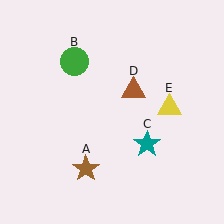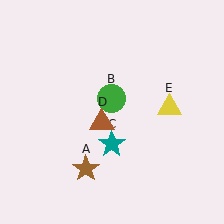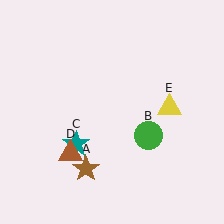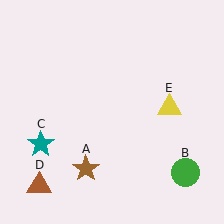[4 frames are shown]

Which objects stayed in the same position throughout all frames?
Brown star (object A) and yellow triangle (object E) remained stationary.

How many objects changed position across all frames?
3 objects changed position: green circle (object B), teal star (object C), brown triangle (object D).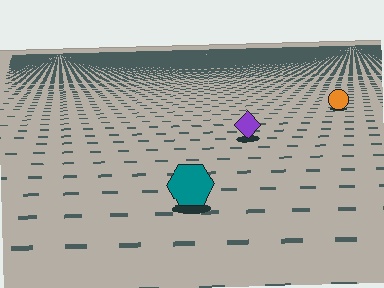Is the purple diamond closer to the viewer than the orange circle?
Yes. The purple diamond is closer — you can tell from the texture gradient: the ground texture is coarser near it.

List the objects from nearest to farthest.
From nearest to farthest: the teal hexagon, the purple diamond, the orange circle.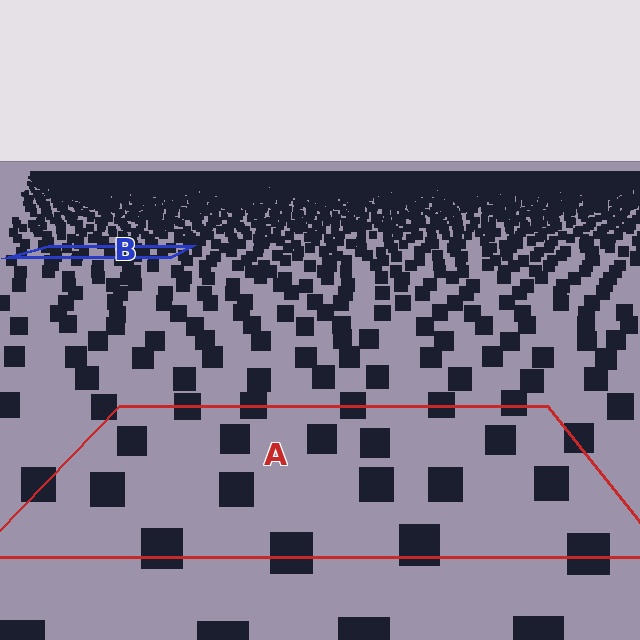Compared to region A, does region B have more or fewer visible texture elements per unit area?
Region B has more texture elements per unit area — they are packed more densely because it is farther away.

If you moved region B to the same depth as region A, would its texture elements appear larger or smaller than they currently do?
They would appear larger. At a closer depth, the same texture elements are projected at a bigger on-screen size.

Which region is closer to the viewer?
Region A is closer. The texture elements there are larger and more spread out.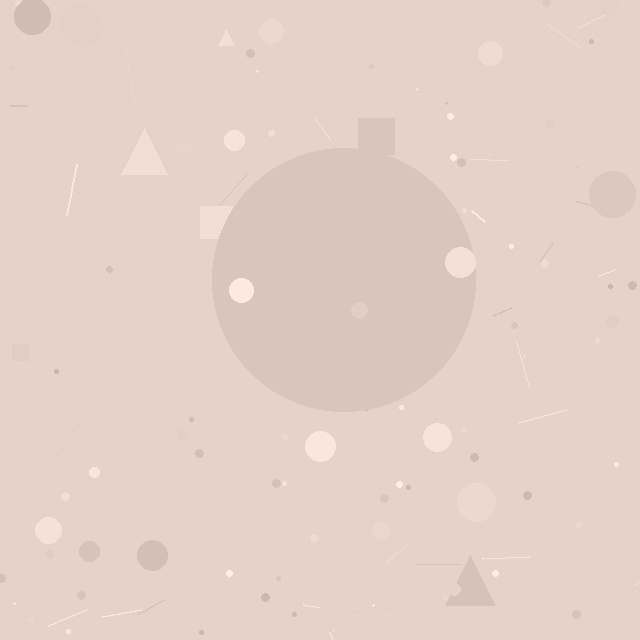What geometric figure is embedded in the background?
A circle is embedded in the background.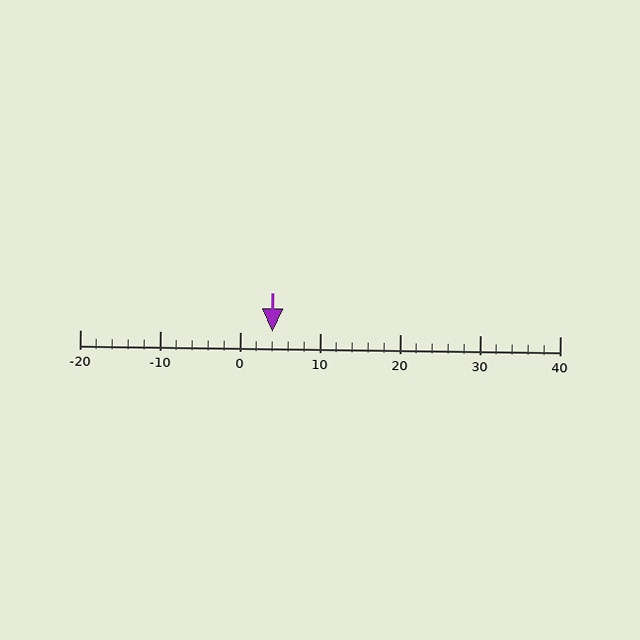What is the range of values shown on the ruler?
The ruler shows values from -20 to 40.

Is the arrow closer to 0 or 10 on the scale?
The arrow is closer to 0.